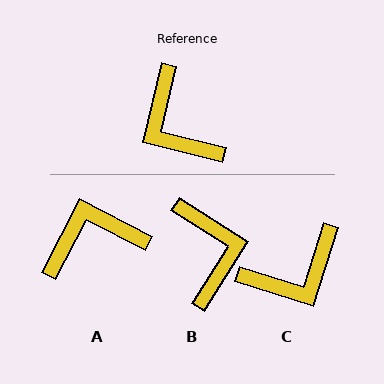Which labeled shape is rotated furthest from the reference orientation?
B, about 161 degrees away.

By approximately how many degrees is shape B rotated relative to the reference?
Approximately 161 degrees counter-clockwise.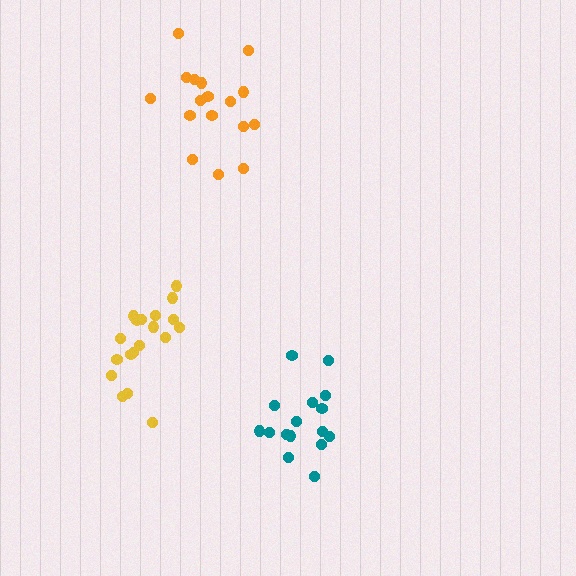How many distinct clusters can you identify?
There are 3 distinct clusters.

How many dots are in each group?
Group 1: 16 dots, Group 2: 17 dots, Group 3: 19 dots (52 total).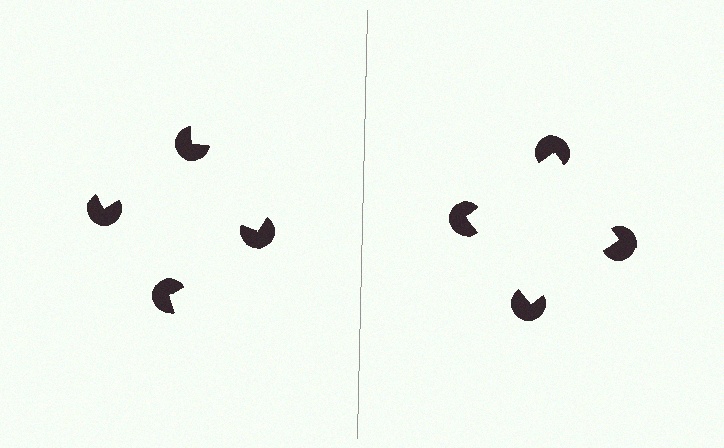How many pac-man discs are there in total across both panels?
8 — 4 on each side.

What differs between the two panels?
The pac-man discs are positioned identically on both sides; only the wedge orientations differ. On the right they align to a square; on the left they are misaligned.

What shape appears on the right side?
An illusory square.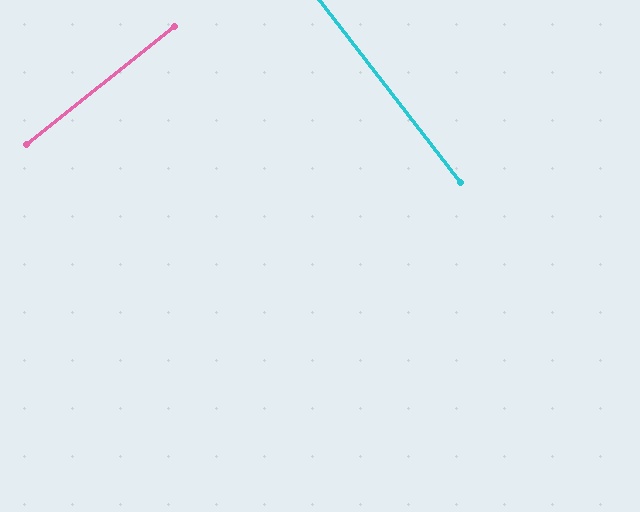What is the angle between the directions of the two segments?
Approximately 89 degrees.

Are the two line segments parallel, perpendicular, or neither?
Perpendicular — they meet at approximately 89°.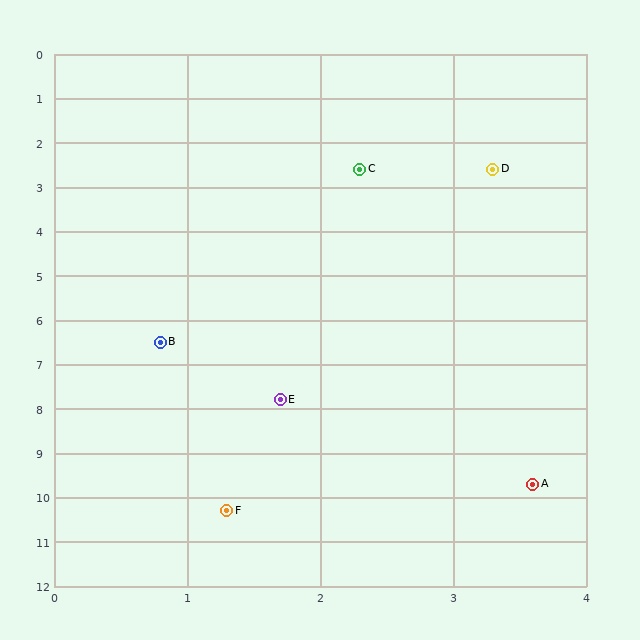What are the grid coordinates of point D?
Point D is at approximately (3.3, 2.6).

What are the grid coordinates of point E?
Point E is at approximately (1.7, 7.8).